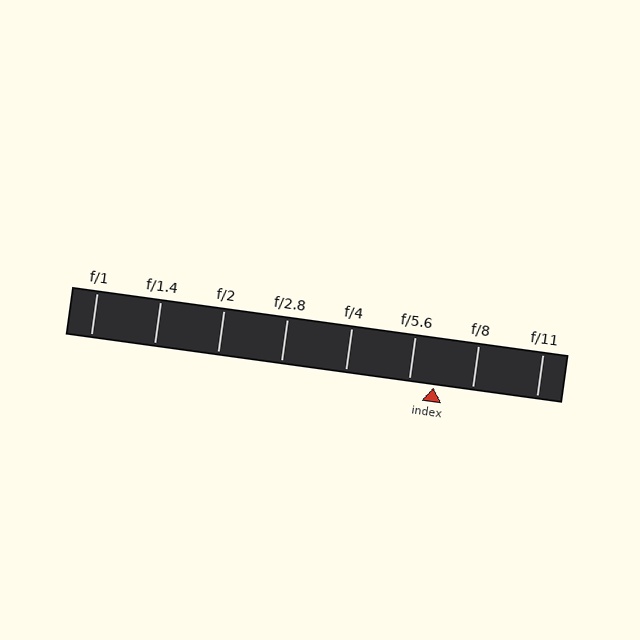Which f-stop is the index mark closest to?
The index mark is closest to f/5.6.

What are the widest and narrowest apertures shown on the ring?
The widest aperture shown is f/1 and the narrowest is f/11.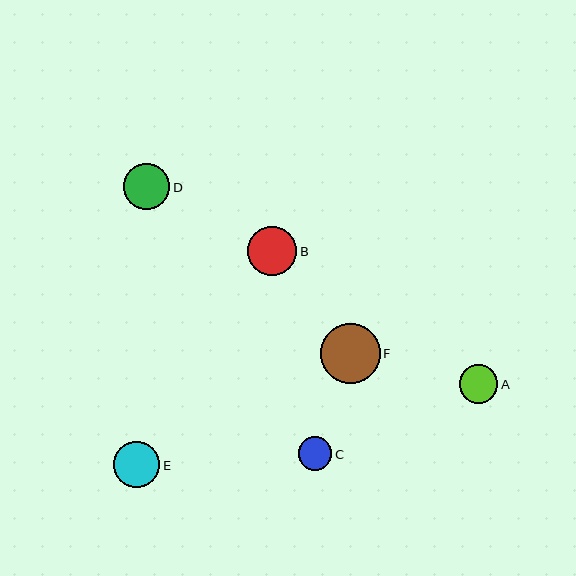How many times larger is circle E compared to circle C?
Circle E is approximately 1.4 times the size of circle C.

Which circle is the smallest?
Circle C is the smallest with a size of approximately 34 pixels.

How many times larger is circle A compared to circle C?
Circle A is approximately 1.1 times the size of circle C.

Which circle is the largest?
Circle F is the largest with a size of approximately 60 pixels.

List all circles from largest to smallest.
From largest to smallest: F, B, E, D, A, C.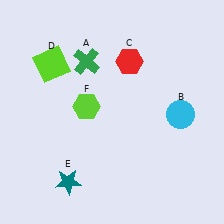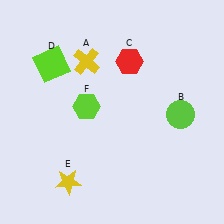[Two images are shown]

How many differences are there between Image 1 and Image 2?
There are 3 differences between the two images.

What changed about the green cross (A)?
In Image 1, A is green. In Image 2, it changed to yellow.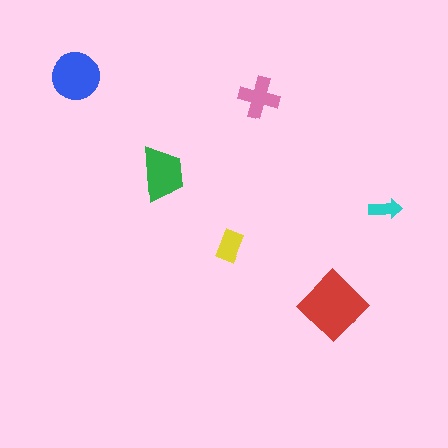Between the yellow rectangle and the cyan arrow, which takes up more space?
The yellow rectangle.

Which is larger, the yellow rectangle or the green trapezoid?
The green trapezoid.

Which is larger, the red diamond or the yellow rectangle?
The red diamond.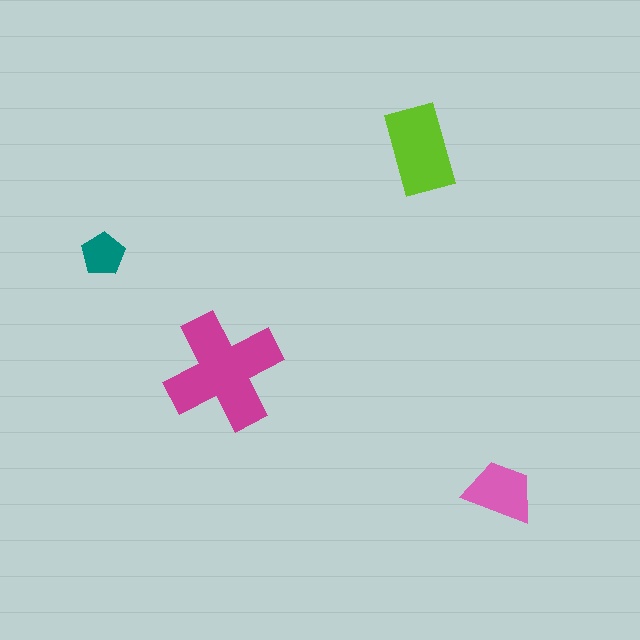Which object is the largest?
The magenta cross.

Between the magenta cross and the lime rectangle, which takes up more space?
The magenta cross.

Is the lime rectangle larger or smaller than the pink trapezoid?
Larger.